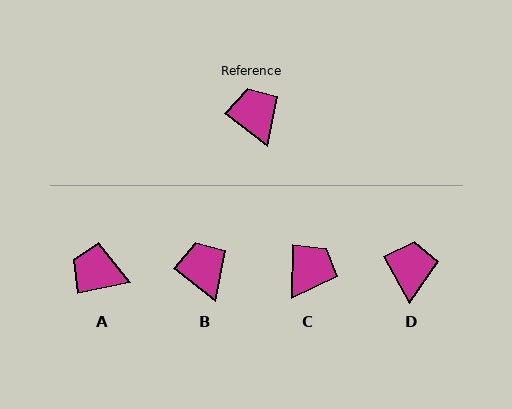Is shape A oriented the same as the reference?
No, it is off by about 49 degrees.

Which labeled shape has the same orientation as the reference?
B.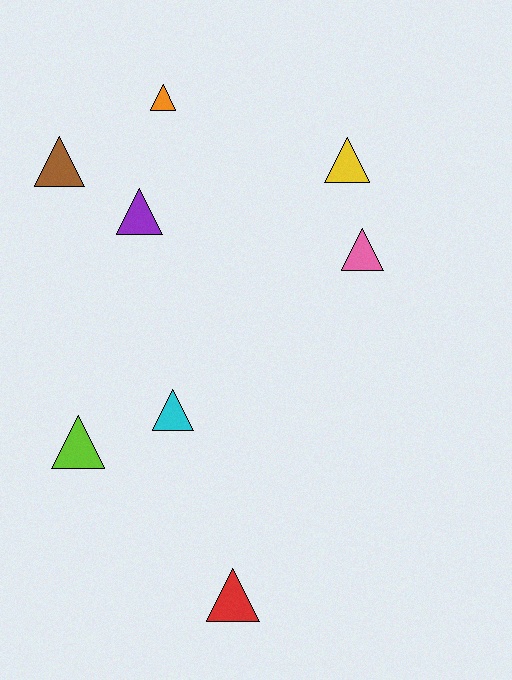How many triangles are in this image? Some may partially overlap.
There are 8 triangles.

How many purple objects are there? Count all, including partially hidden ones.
There is 1 purple object.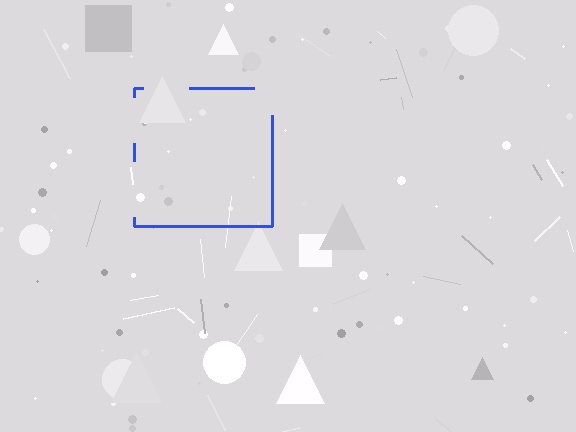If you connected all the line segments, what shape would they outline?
They would outline a square.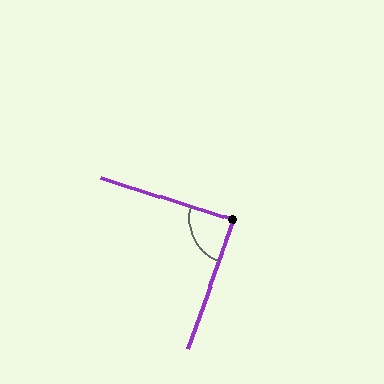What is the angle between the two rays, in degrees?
Approximately 88 degrees.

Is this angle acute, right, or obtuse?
It is approximately a right angle.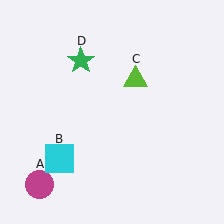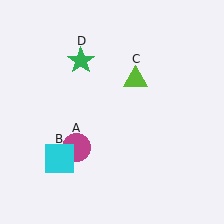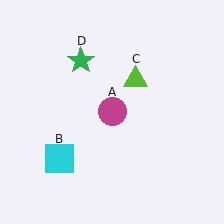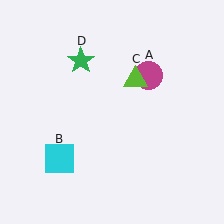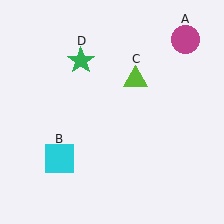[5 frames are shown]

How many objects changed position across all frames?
1 object changed position: magenta circle (object A).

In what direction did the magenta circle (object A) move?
The magenta circle (object A) moved up and to the right.